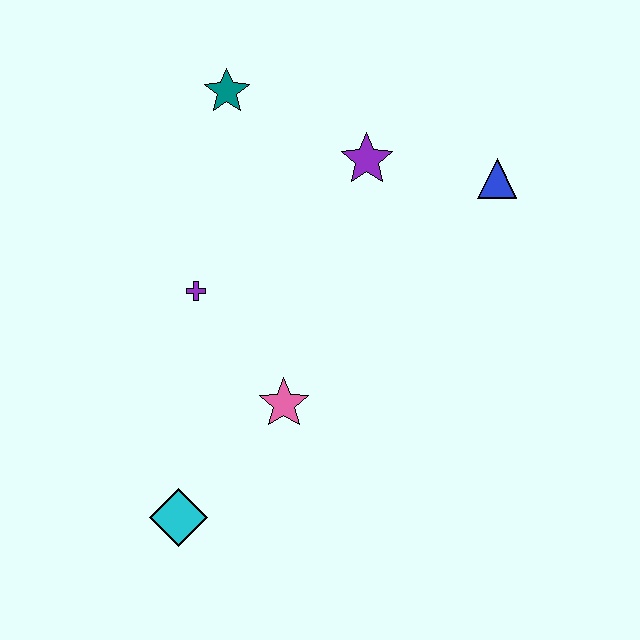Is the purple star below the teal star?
Yes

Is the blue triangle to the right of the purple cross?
Yes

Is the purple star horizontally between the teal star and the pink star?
No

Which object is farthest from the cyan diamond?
The blue triangle is farthest from the cyan diamond.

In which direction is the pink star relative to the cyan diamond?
The pink star is above the cyan diamond.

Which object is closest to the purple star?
The blue triangle is closest to the purple star.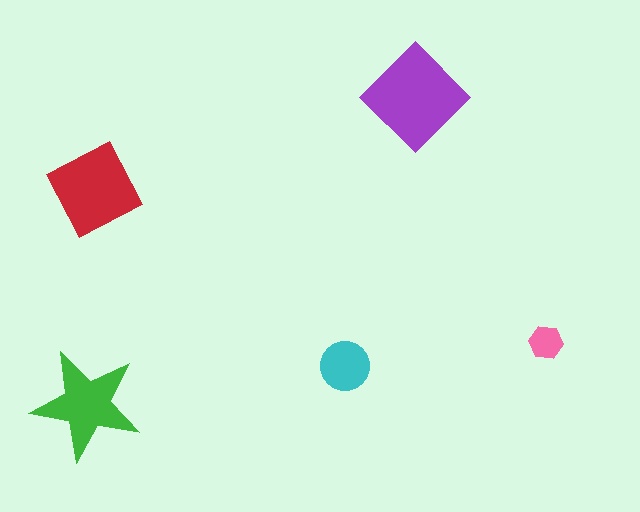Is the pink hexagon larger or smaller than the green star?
Smaller.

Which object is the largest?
The purple diamond.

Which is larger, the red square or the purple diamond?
The purple diamond.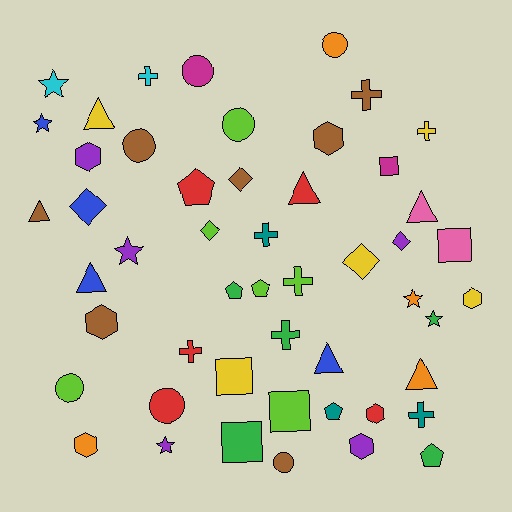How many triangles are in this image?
There are 7 triangles.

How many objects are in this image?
There are 50 objects.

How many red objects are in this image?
There are 5 red objects.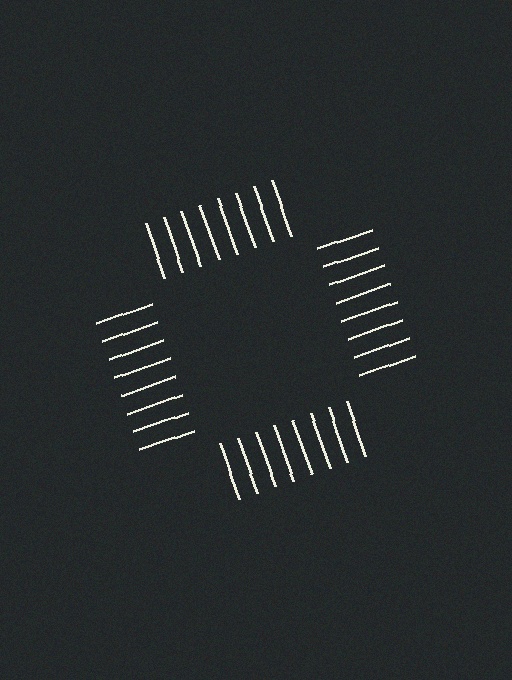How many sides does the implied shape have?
4 sides — the line-ends trace a square.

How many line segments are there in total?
32 — 8 along each of the 4 edges.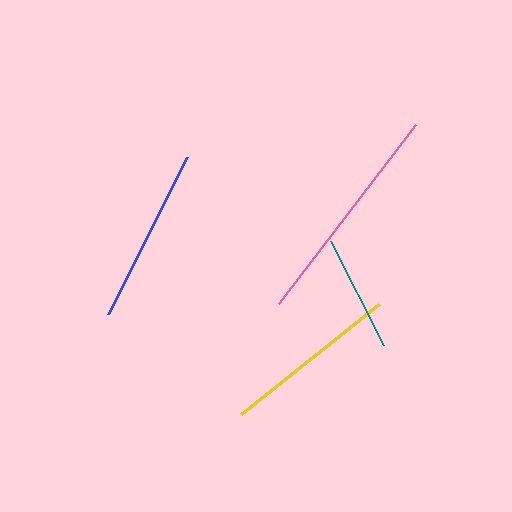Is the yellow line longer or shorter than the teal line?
The yellow line is longer than the teal line.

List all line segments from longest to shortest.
From longest to shortest: pink, yellow, blue, teal.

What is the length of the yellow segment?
The yellow segment is approximately 177 pixels long.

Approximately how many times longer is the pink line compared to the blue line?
The pink line is approximately 1.3 times the length of the blue line.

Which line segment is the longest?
The pink line is the longest at approximately 225 pixels.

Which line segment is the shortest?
The teal line is the shortest at approximately 117 pixels.